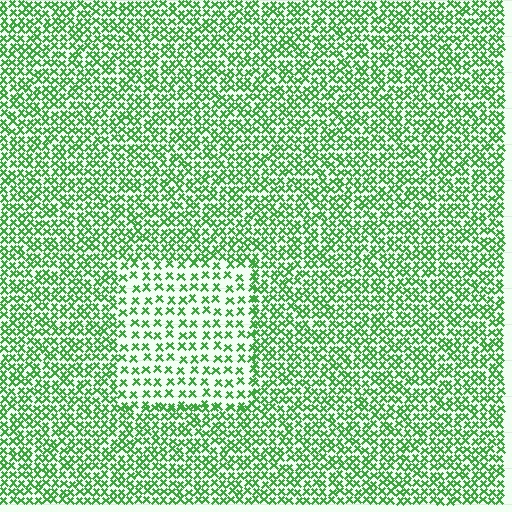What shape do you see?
I see a rectangle.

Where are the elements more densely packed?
The elements are more densely packed outside the rectangle boundary.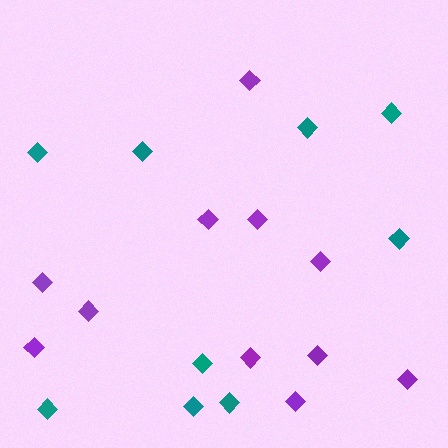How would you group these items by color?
There are 2 groups: one group of purple diamonds (11) and one group of teal diamonds (9).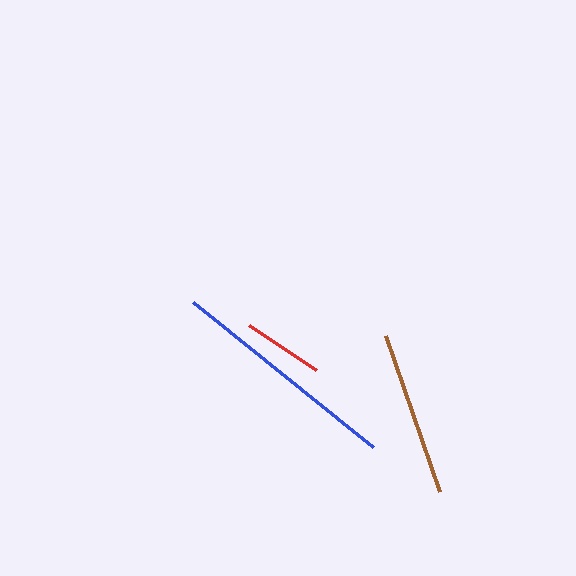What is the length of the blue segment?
The blue segment is approximately 231 pixels long.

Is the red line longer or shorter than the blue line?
The blue line is longer than the red line.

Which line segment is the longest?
The blue line is the longest at approximately 231 pixels.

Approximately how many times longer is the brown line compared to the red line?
The brown line is approximately 2.1 times the length of the red line.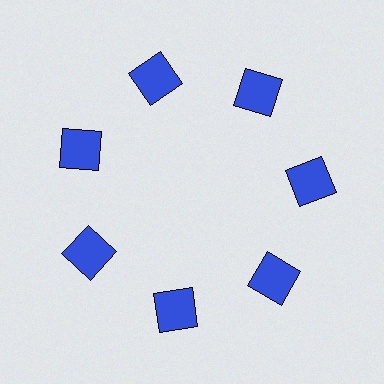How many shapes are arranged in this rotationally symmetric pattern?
There are 7 shapes, arranged in 7 groups of 1.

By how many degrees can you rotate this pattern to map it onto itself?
The pattern maps onto itself every 51 degrees of rotation.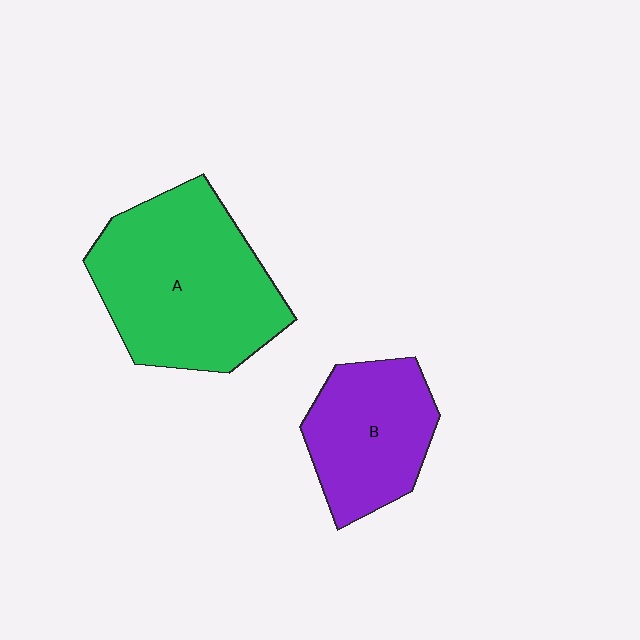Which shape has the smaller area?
Shape B (purple).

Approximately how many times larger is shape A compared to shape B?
Approximately 1.6 times.